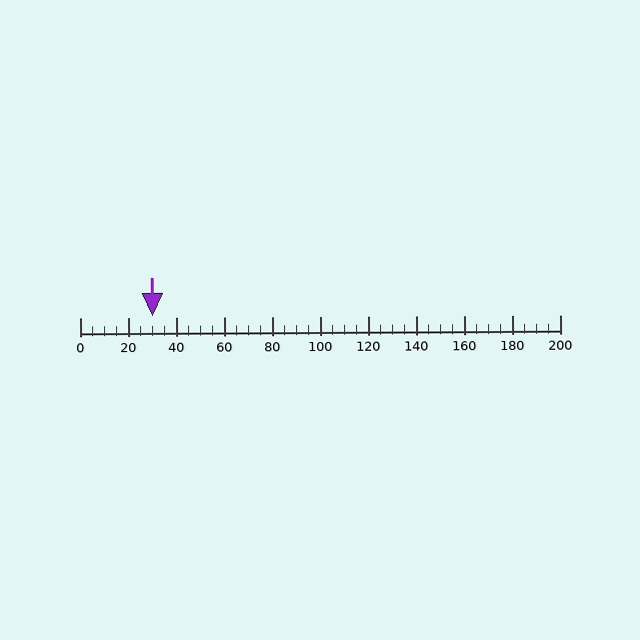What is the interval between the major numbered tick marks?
The major tick marks are spaced 20 units apart.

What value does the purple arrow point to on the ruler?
The purple arrow points to approximately 30.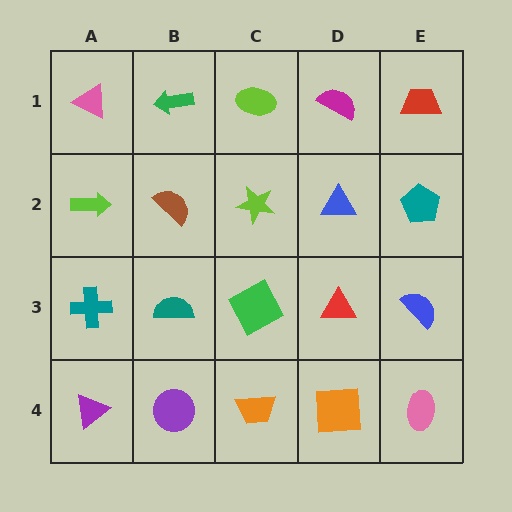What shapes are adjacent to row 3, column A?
A lime arrow (row 2, column A), a purple triangle (row 4, column A), a teal semicircle (row 3, column B).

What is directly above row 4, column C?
A green square.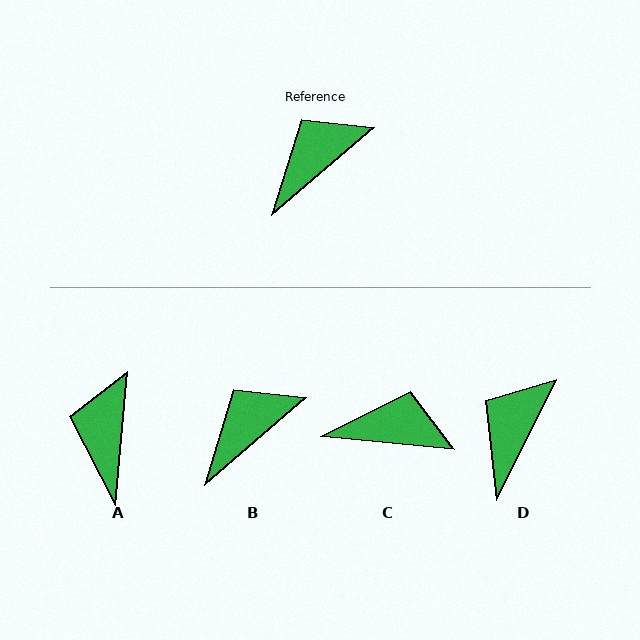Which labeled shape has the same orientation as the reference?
B.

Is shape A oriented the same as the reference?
No, it is off by about 45 degrees.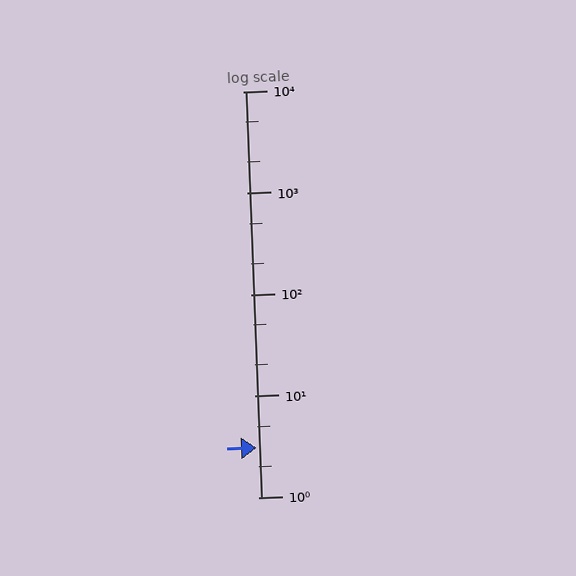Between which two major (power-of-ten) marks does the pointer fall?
The pointer is between 1 and 10.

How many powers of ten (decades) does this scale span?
The scale spans 4 decades, from 1 to 10000.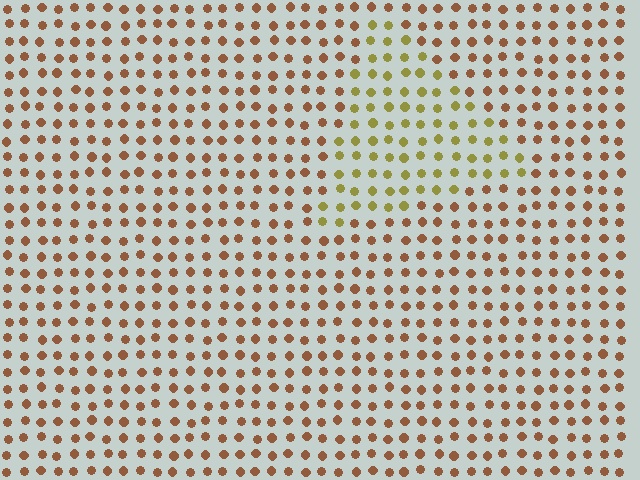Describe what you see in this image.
The image is filled with small brown elements in a uniform arrangement. A triangle-shaped region is visible where the elements are tinted to a slightly different hue, forming a subtle color boundary.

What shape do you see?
I see a triangle.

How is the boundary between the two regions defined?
The boundary is defined purely by a slight shift in hue (about 40 degrees). Spacing, size, and orientation are identical on both sides.